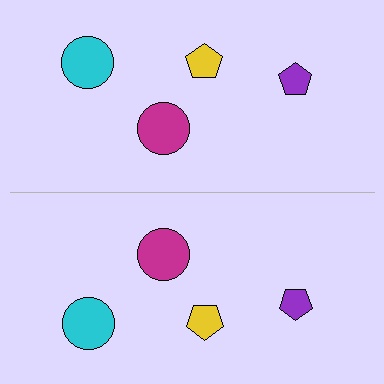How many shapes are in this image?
There are 8 shapes in this image.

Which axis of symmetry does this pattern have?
The pattern has a horizontal axis of symmetry running through the center of the image.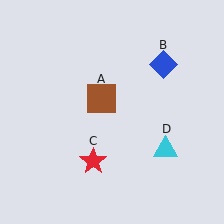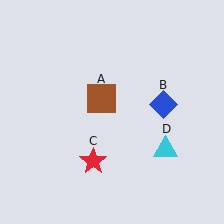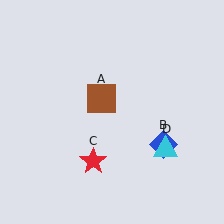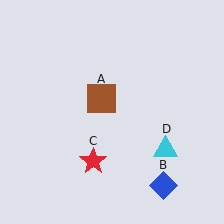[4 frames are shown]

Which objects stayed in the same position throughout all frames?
Brown square (object A) and red star (object C) and cyan triangle (object D) remained stationary.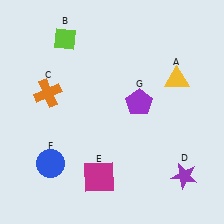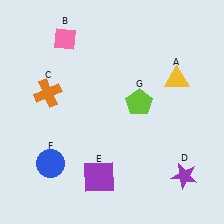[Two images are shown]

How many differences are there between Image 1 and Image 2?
There are 3 differences between the two images.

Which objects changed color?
B changed from lime to pink. E changed from magenta to purple. G changed from purple to lime.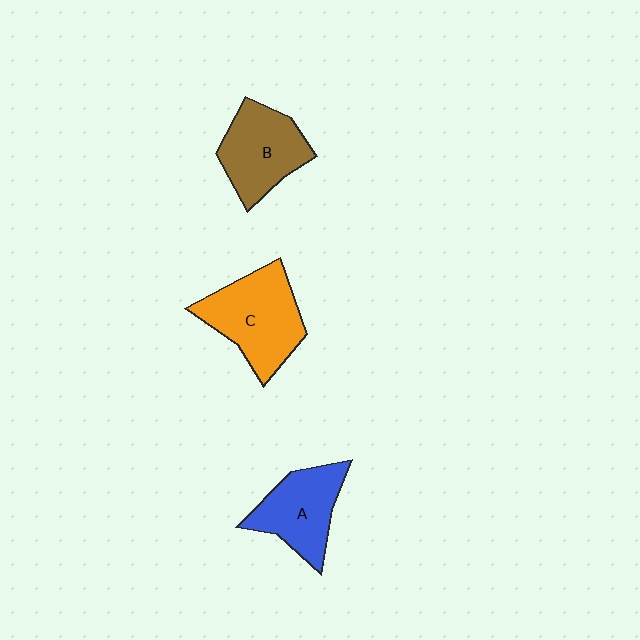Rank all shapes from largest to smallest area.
From largest to smallest: C (orange), B (brown), A (blue).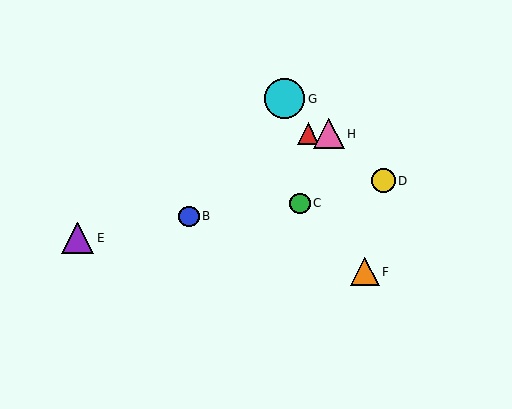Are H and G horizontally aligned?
No, H is at y≈134 and G is at y≈99.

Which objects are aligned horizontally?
Objects A, H are aligned horizontally.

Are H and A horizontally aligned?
Yes, both are at y≈134.